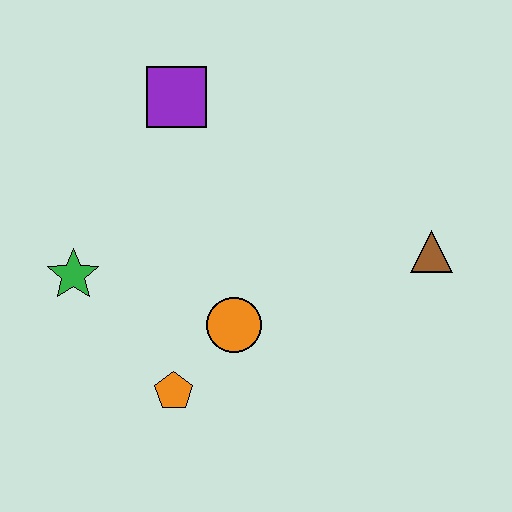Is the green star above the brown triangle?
No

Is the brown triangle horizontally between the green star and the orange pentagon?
No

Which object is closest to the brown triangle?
The orange circle is closest to the brown triangle.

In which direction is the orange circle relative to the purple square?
The orange circle is below the purple square.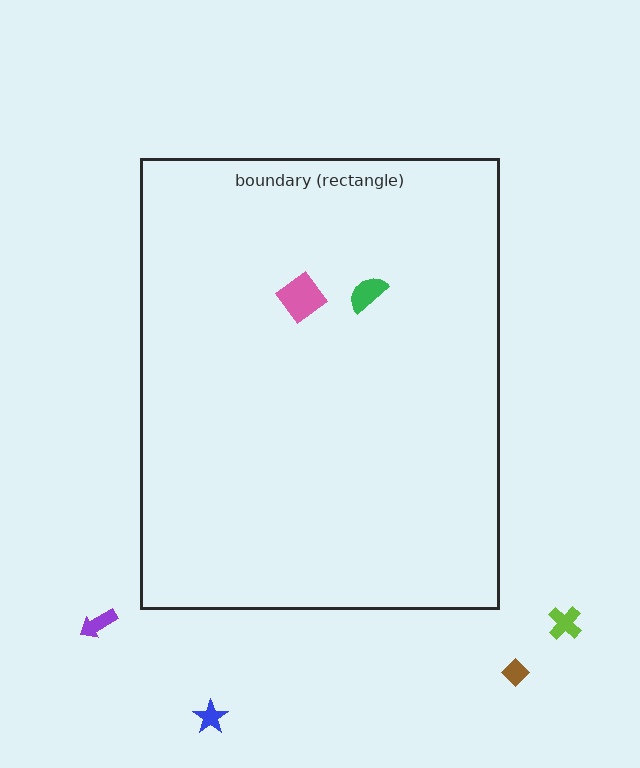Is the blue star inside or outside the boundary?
Outside.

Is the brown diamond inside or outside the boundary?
Outside.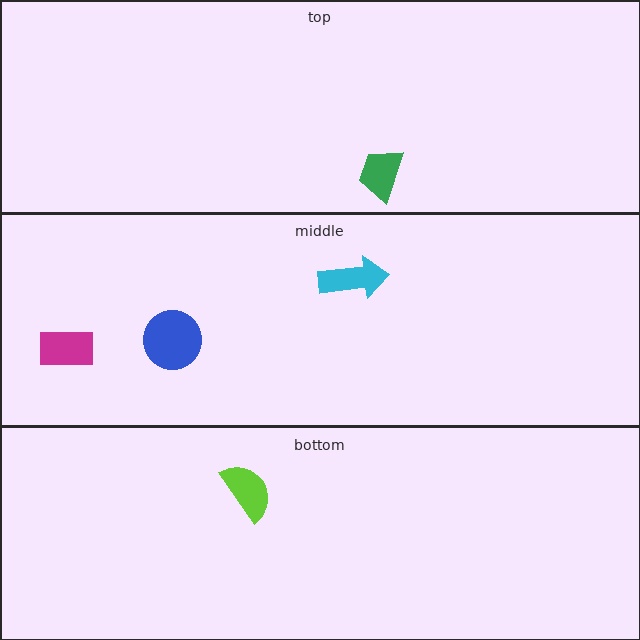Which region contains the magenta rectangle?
The middle region.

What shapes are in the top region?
The green trapezoid.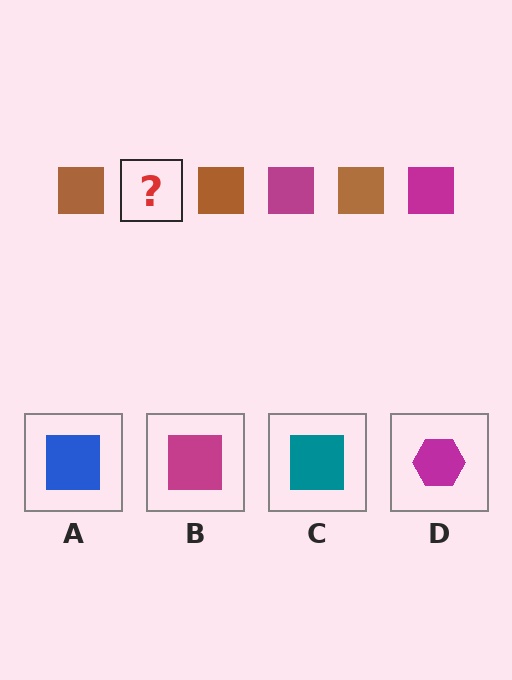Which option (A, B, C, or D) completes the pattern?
B.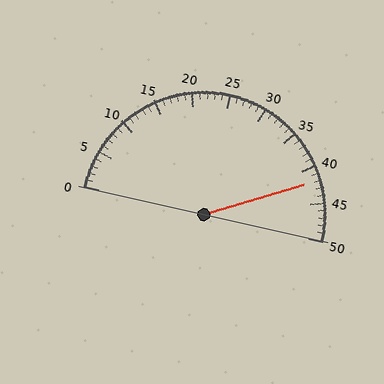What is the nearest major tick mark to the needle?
The nearest major tick mark is 40.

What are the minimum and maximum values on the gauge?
The gauge ranges from 0 to 50.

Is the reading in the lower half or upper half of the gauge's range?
The reading is in the upper half of the range (0 to 50).